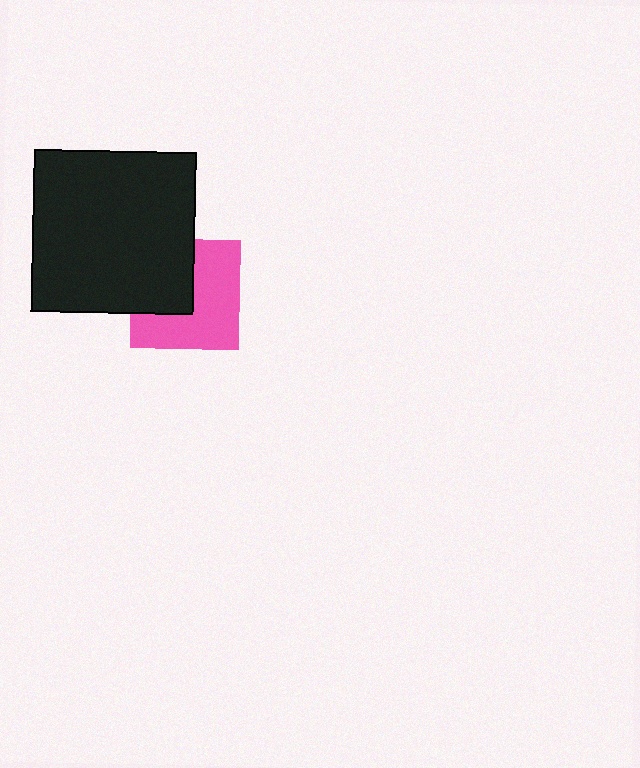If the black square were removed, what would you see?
You would see the complete pink square.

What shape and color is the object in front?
The object in front is a black square.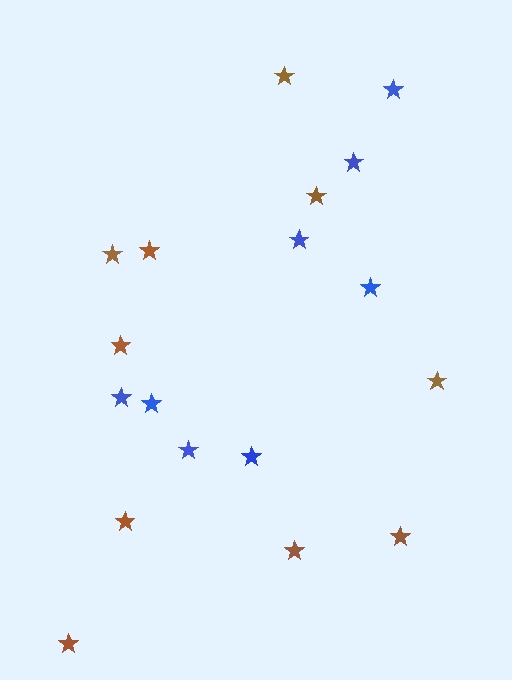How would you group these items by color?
There are 2 groups: one group of brown stars (10) and one group of blue stars (8).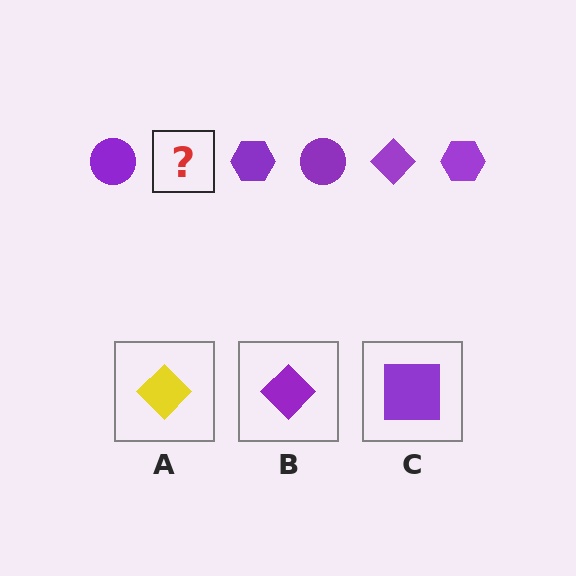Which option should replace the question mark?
Option B.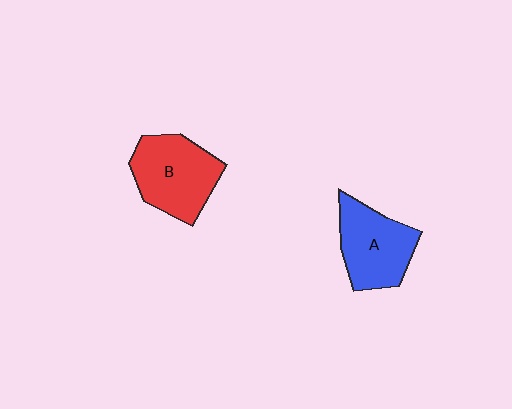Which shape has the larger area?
Shape B (red).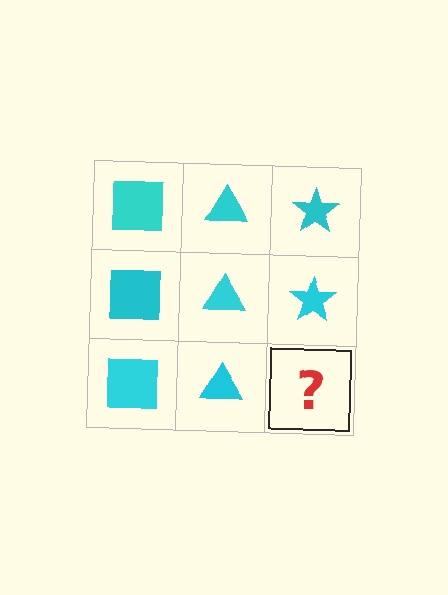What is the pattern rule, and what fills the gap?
The rule is that each column has a consistent shape. The gap should be filled with a cyan star.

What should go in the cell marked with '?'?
The missing cell should contain a cyan star.